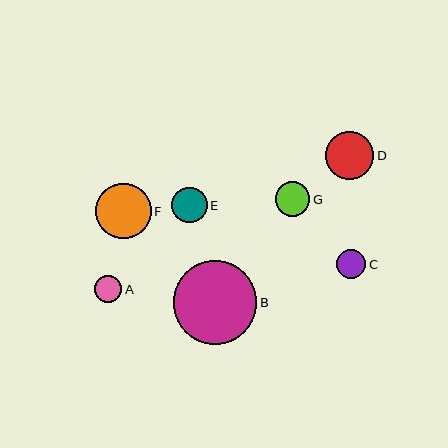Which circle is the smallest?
Circle A is the smallest with a size of approximately 27 pixels.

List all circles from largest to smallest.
From largest to smallest: B, F, D, E, G, C, A.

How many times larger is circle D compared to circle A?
Circle D is approximately 1.8 times the size of circle A.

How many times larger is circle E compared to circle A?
Circle E is approximately 1.3 times the size of circle A.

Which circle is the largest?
Circle B is the largest with a size of approximately 83 pixels.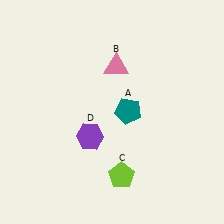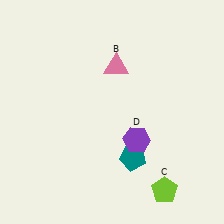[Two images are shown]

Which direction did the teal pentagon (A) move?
The teal pentagon (A) moved down.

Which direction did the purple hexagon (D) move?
The purple hexagon (D) moved right.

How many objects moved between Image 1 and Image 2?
3 objects moved between the two images.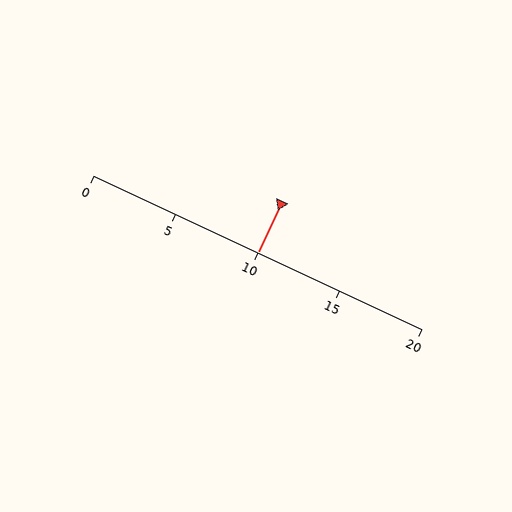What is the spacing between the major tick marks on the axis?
The major ticks are spaced 5 apart.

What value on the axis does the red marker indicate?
The marker indicates approximately 10.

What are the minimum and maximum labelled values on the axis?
The axis runs from 0 to 20.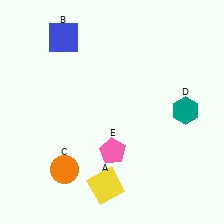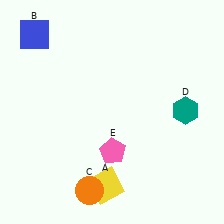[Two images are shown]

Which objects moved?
The objects that moved are: the blue square (B), the orange circle (C).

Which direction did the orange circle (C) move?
The orange circle (C) moved right.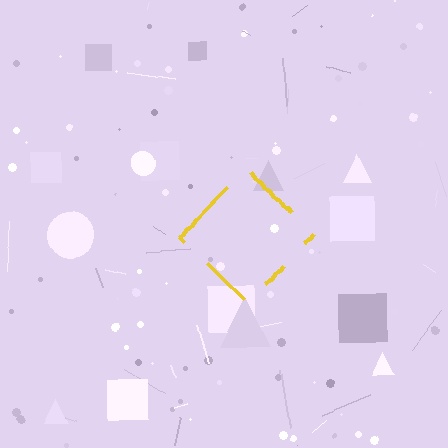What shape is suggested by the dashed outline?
The dashed outline suggests a diamond.